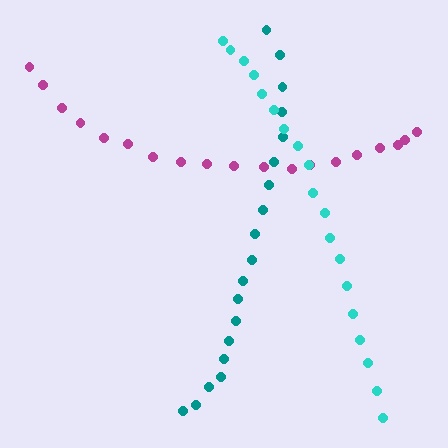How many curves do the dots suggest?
There are 3 distinct paths.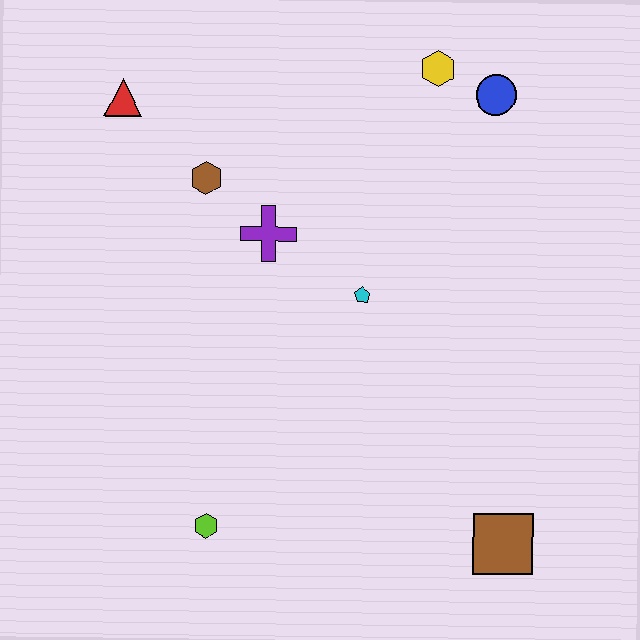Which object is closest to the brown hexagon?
The purple cross is closest to the brown hexagon.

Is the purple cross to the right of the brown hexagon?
Yes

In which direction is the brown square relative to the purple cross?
The brown square is below the purple cross.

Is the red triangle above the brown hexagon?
Yes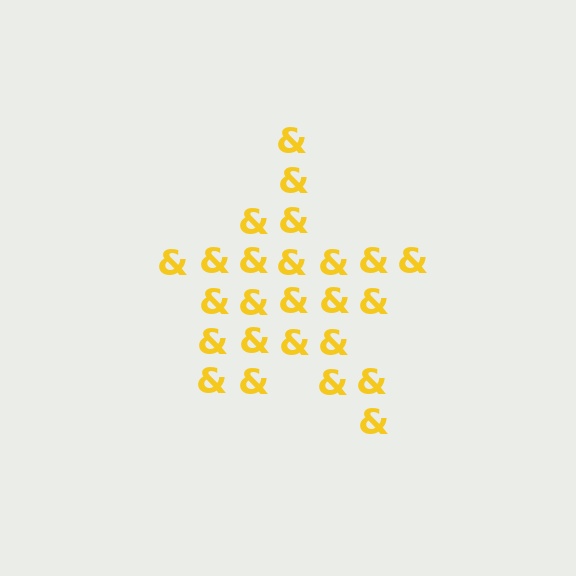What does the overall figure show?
The overall figure shows a star.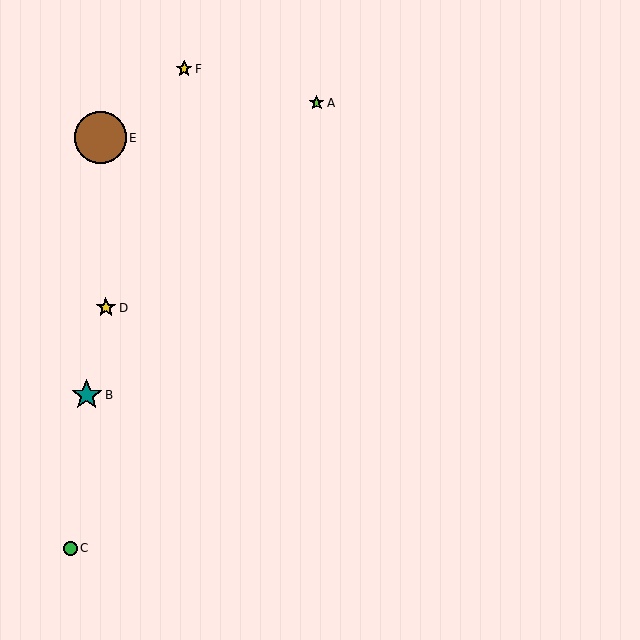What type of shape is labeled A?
Shape A is a lime star.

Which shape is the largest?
The brown circle (labeled E) is the largest.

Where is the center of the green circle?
The center of the green circle is at (70, 548).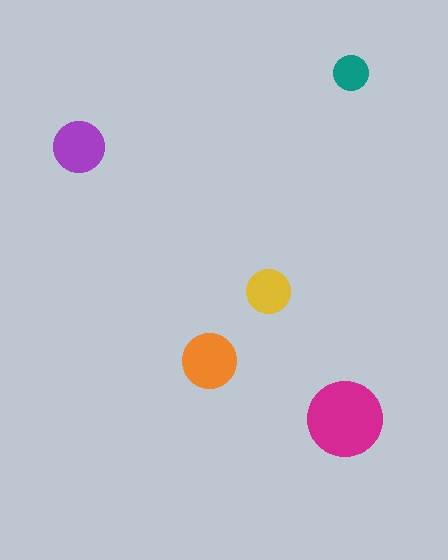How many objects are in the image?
There are 5 objects in the image.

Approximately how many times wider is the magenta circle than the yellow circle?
About 1.5 times wider.